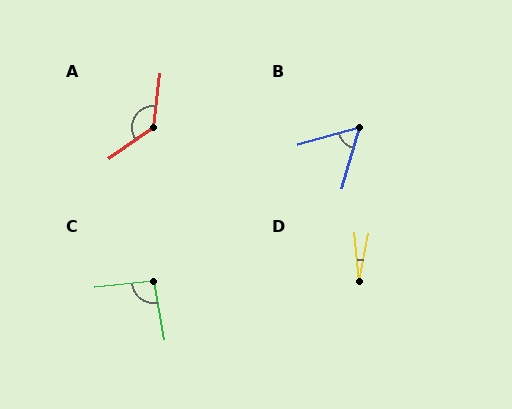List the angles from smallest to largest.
D (17°), B (59°), C (95°), A (132°).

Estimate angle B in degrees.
Approximately 59 degrees.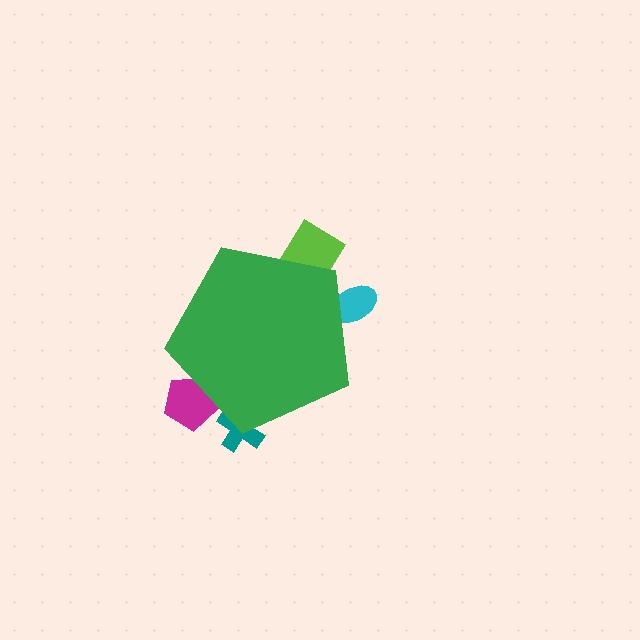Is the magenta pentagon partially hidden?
Yes, the magenta pentagon is partially hidden behind the green pentagon.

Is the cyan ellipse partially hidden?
Yes, the cyan ellipse is partially hidden behind the green pentagon.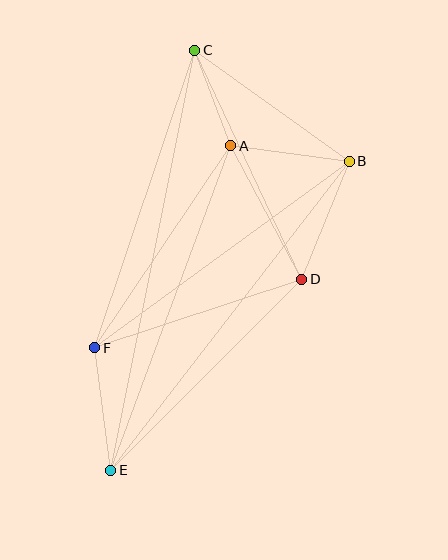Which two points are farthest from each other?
Points C and E are farthest from each other.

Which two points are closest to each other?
Points A and C are closest to each other.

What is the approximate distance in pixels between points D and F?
The distance between D and F is approximately 218 pixels.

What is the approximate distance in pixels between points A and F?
The distance between A and F is approximately 243 pixels.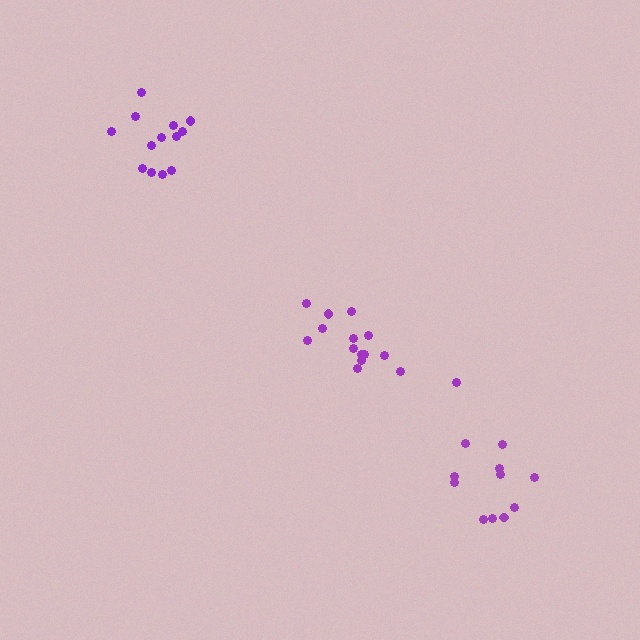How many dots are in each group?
Group 1: 15 dots, Group 2: 11 dots, Group 3: 13 dots (39 total).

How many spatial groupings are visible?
There are 3 spatial groupings.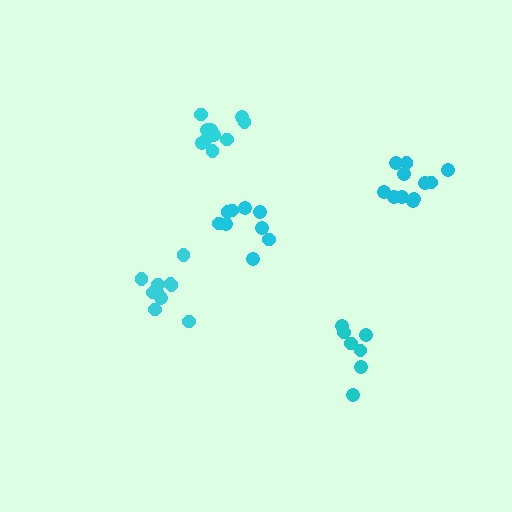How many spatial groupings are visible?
There are 5 spatial groupings.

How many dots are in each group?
Group 1: 7 dots, Group 2: 10 dots, Group 3: 11 dots, Group 4: 10 dots, Group 5: 9 dots (47 total).